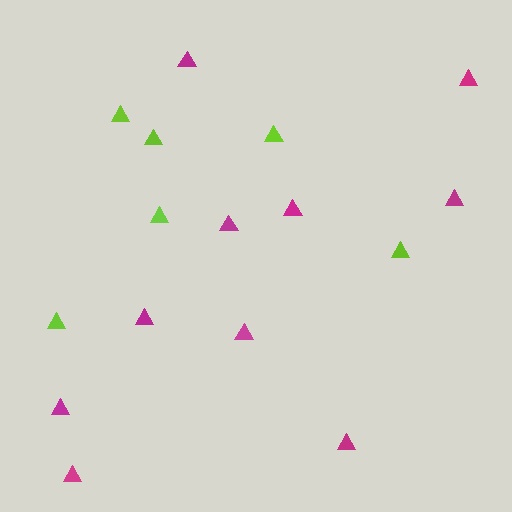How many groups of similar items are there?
There are 2 groups: one group of lime triangles (6) and one group of magenta triangles (10).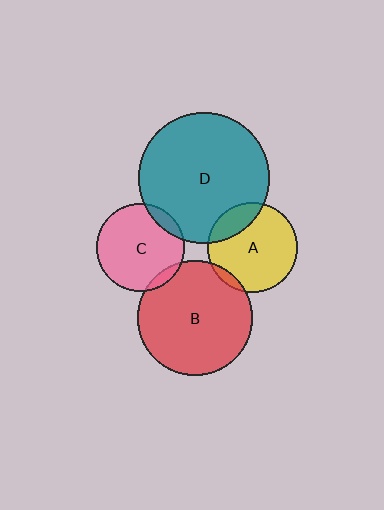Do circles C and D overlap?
Yes.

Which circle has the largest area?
Circle D (teal).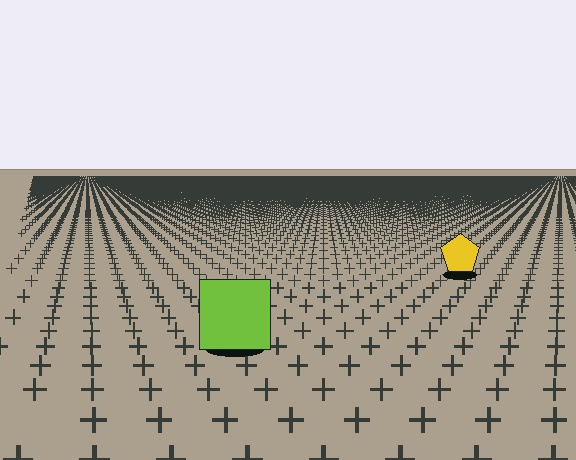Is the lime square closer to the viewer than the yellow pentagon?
Yes. The lime square is closer — you can tell from the texture gradient: the ground texture is coarser near it.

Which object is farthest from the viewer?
The yellow pentagon is farthest from the viewer. It appears smaller and the ground texture around it is denser.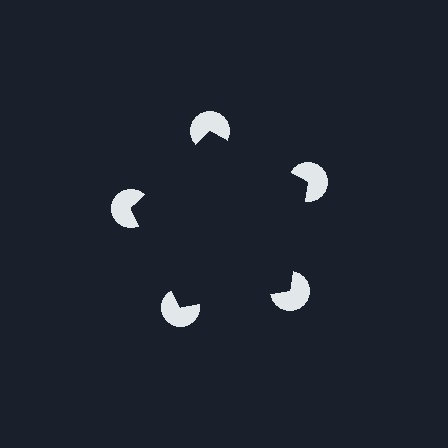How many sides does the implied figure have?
5 sides.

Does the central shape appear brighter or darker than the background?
It typically appears slightly darker than the background, even though no actual brightness change is drawn.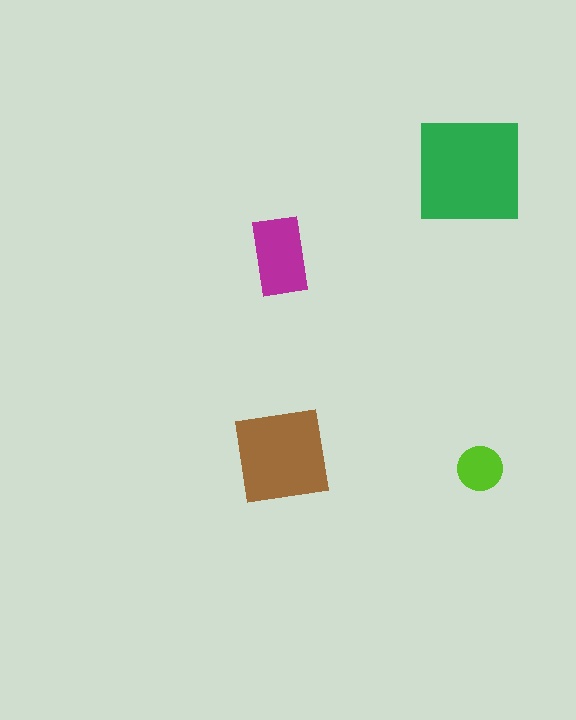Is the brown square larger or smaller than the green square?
Smaller.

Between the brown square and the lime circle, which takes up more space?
The brown square.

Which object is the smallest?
The lime circle.